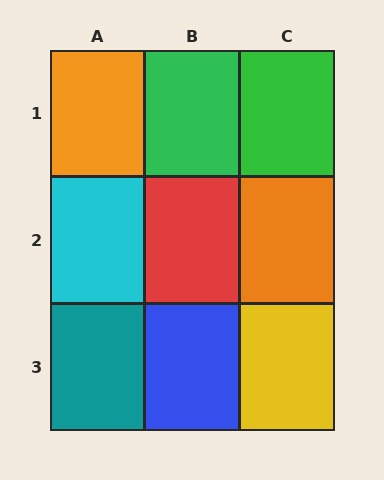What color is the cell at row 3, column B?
Blue.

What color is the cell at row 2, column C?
Orange.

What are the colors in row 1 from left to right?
Orange, green, green.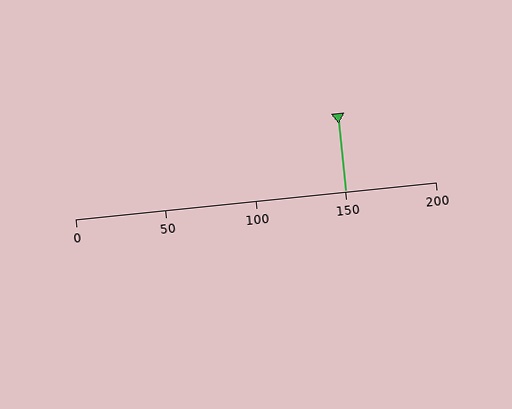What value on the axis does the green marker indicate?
The marker indicates approximately 150.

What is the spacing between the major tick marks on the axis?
The major ticks are spaced 50 apart.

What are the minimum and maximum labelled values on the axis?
The axis runs from 0 to 200.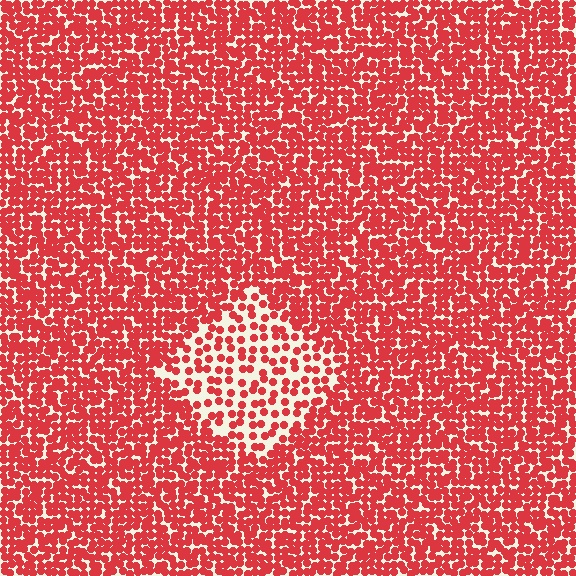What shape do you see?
I see a diamond.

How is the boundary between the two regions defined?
The boundary is defined by a change in element density (approximately 2.1x ratio). All elements are the same color, size, and shape.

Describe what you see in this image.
The image contains small red elements arranged at two different densities. A diamond-shaped region is visible where the elements are less densely packed than the surrounding area.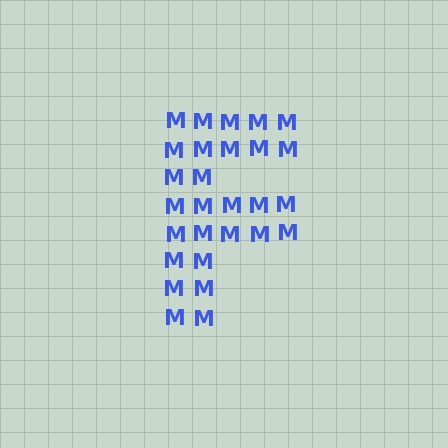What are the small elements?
The small elements are letter M's.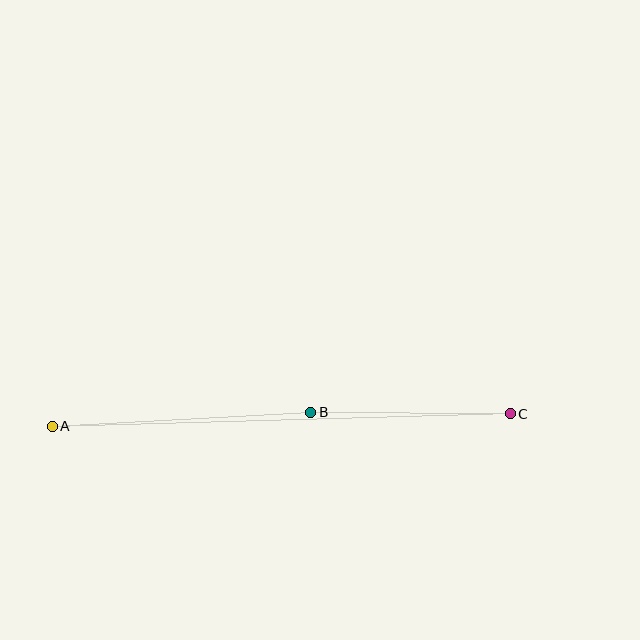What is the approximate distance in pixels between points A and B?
The distance between A and B is approximately 259 pixels.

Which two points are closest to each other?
Points B and C are closest to each other.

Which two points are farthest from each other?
Points A and C are farthest from each other.